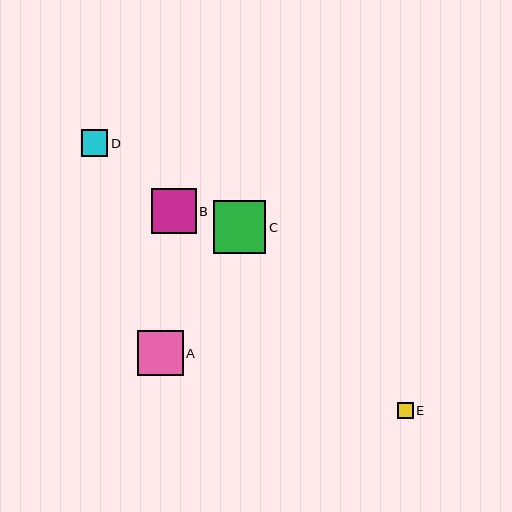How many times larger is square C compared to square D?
Square C is approximately 2.0 times the size of square D.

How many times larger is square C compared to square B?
Square C is approximately 1.2 times the size of square B.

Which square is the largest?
Square C is the largest with a size of approximately 52 pixels.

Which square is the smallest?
Square E is the smallest with a size of approximately 16 pixels.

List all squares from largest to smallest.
From largest to smallest: C, A, B, D, E.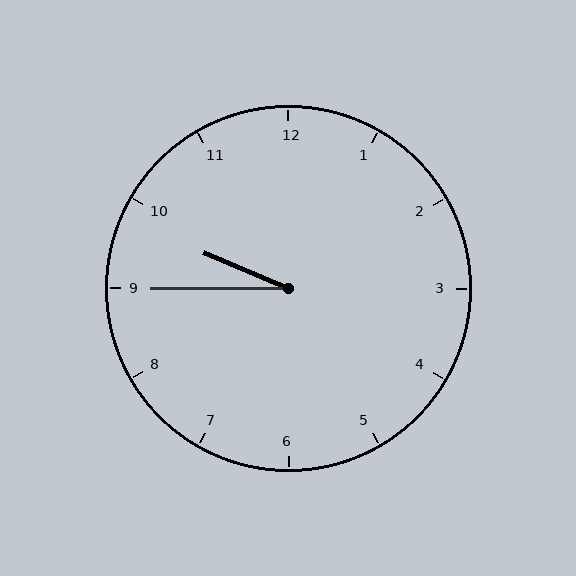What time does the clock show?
9:45.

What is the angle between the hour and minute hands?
Approximately 22 degrees.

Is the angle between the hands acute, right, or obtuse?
It is acute.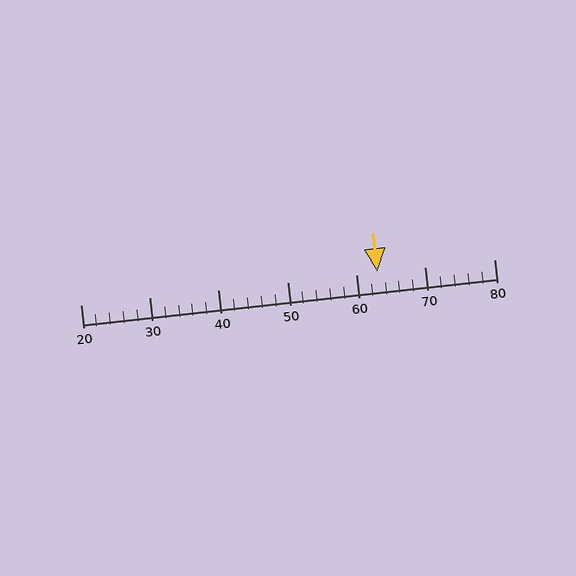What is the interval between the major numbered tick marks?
The major tick marks are spaced 10 units apart.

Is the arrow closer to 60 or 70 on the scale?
The arrow is closer to 60.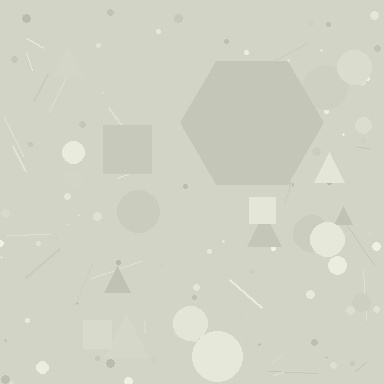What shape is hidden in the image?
A hexagon is hidden in the image.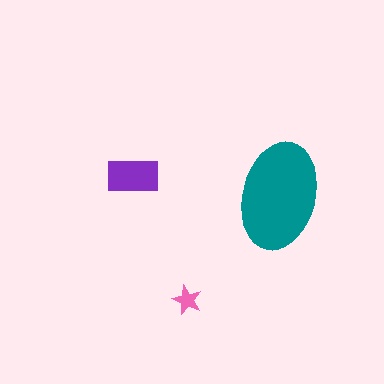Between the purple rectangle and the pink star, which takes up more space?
The purple rectangle.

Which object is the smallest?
The pink star.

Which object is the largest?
The teal ellipse.